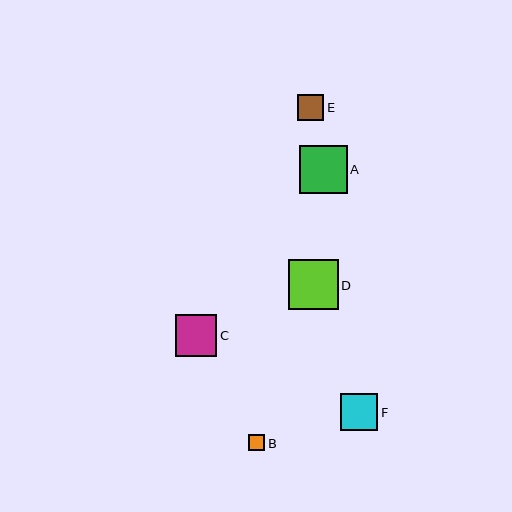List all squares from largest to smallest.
From largest to smallest: D, A, C, F, E, B.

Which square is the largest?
Square D is the largest with a size of approximately 49 pixels.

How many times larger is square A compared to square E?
Square A is approximately 1.8 times the size of square E.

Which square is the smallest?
Square B is the smallest with a size of approximately 16 pixels.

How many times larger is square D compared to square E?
Square D is approximately 1.9 times the size of square E.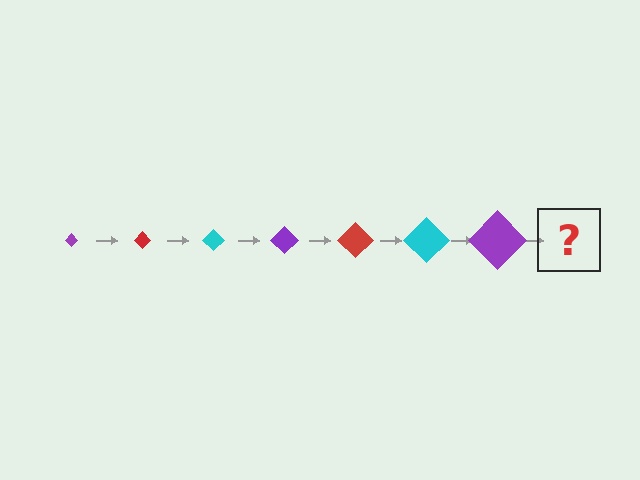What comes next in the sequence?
The next element should be a red diamond, larger than the previous one.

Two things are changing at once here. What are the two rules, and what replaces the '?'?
The two rules are that the diamond grows larger each step and the color cycles through purple, red, and cyan. The '?' should be a red diamond, larger than the previous one.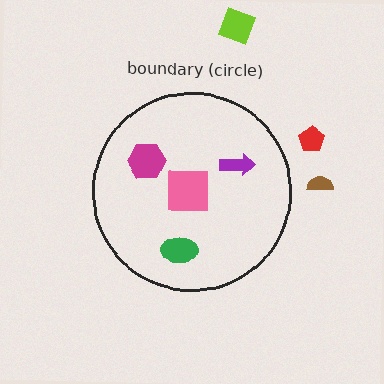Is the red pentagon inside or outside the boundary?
Outside.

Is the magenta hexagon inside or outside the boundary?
Inside.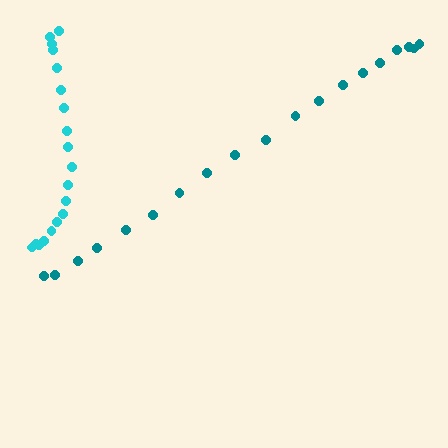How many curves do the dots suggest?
There are 2 distinct paths.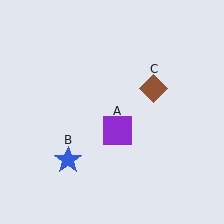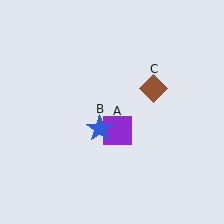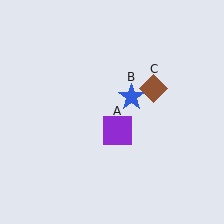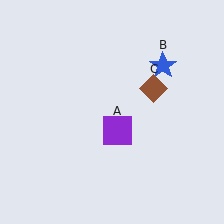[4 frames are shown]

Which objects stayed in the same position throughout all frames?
Purple square (object A) and brown diamond (object C) remained stationary.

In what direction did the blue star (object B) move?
The blue star (object B) moved up and to the right.